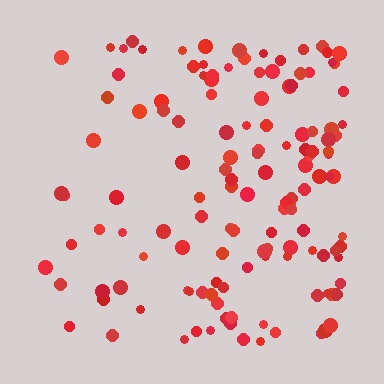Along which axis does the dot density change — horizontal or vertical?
Horizontal.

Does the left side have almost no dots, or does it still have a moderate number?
Still a moderate number, just noticeably fewer than the right.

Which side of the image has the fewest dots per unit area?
The left.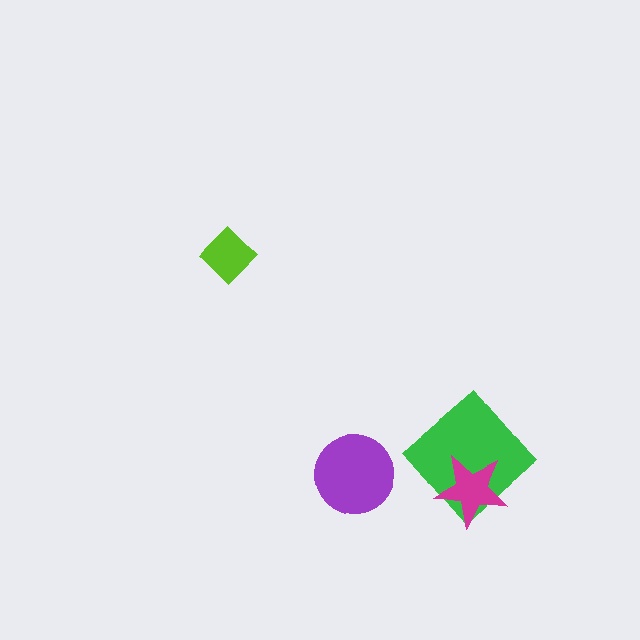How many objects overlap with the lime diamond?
0 objects overlap with the lime diamond.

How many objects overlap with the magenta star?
1 object overlaps with the magenta star.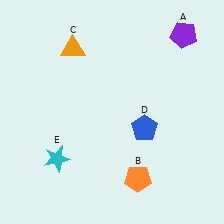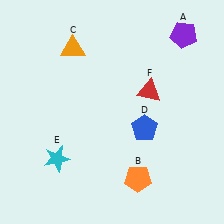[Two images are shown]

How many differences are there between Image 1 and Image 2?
There is 1 difference between the two images.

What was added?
A red triangle (F) was added in Image 2.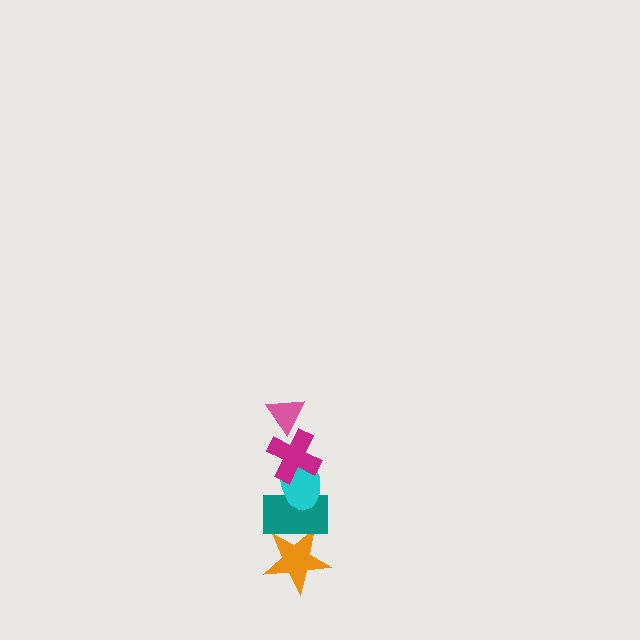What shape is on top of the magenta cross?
The pink triangle is on top of the magenta cross.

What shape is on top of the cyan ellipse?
The magenta cross is on top of the cyan ellipse.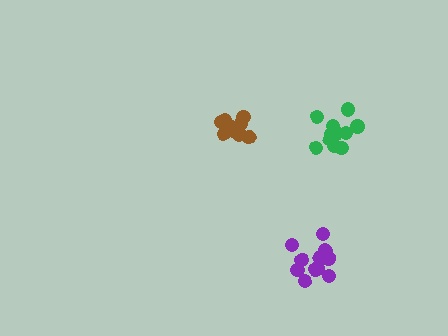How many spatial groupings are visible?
There are 3 spatial groupings.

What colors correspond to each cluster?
The clusters are colored: green, brown, purple.